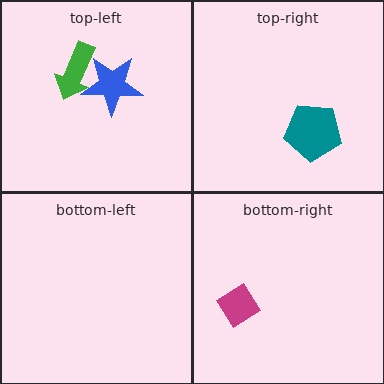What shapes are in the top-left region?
The green arrow, the blue star.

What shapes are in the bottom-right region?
The magenta diamond.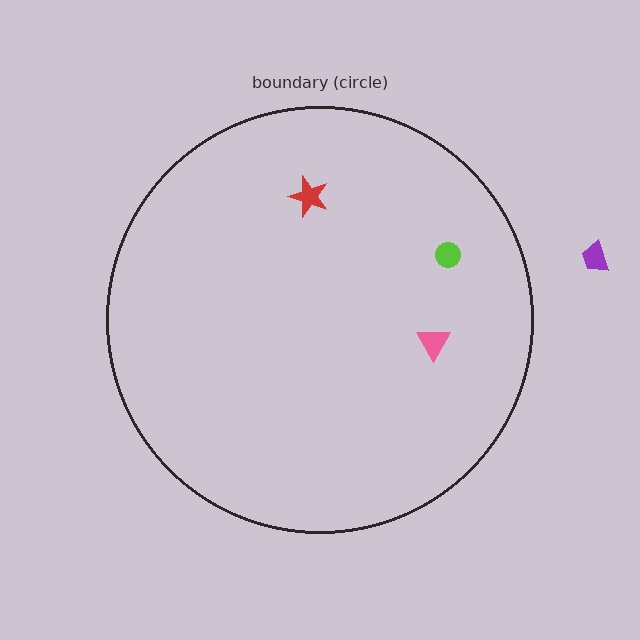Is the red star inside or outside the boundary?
Inside.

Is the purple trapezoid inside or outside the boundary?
Outside.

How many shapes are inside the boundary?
3 inside, 1 outside.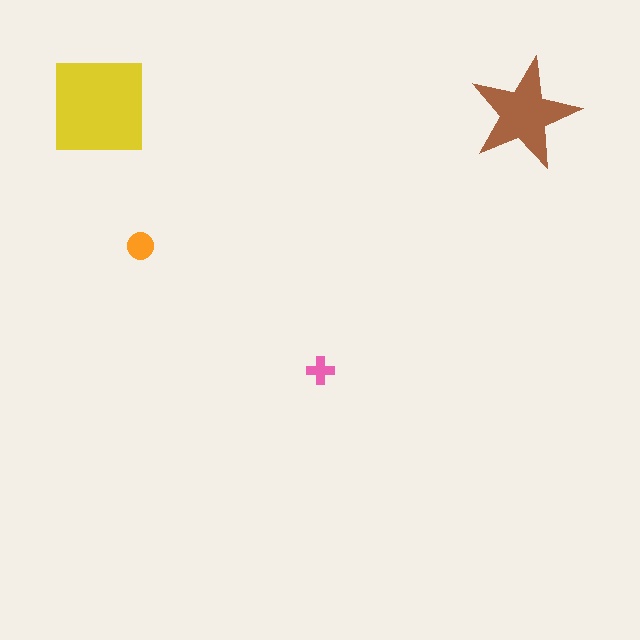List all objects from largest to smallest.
The yellow square, the brown star, the orange circle, the pink cross.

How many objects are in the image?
There are 4 objects in the image.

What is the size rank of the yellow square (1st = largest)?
1st.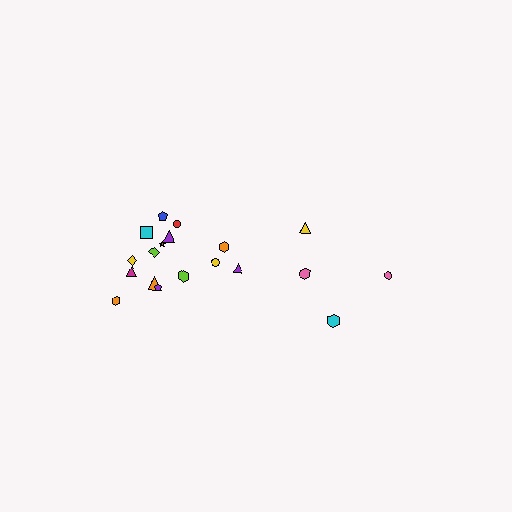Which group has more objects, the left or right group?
The left group.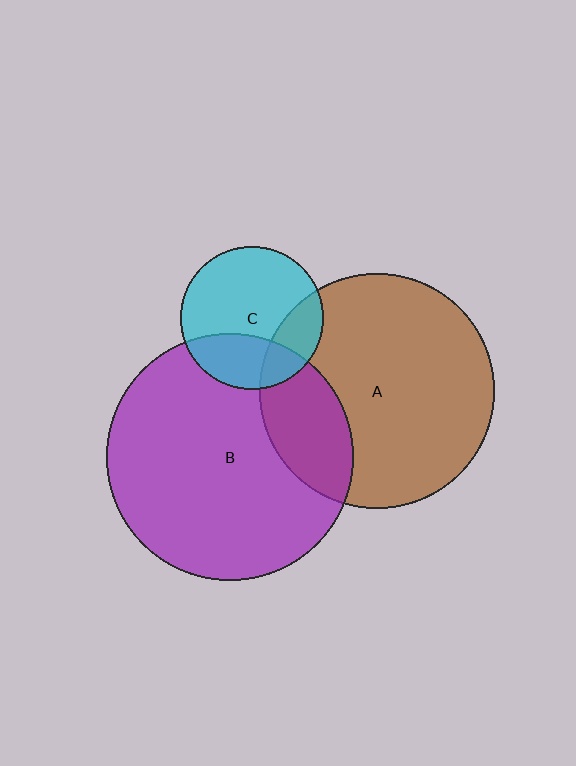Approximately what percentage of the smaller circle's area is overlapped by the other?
Approximately 30%.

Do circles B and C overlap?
Yes.